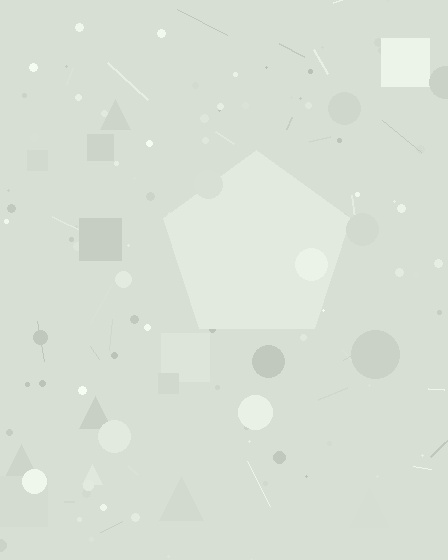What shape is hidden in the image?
A pentagon is hidden in the image.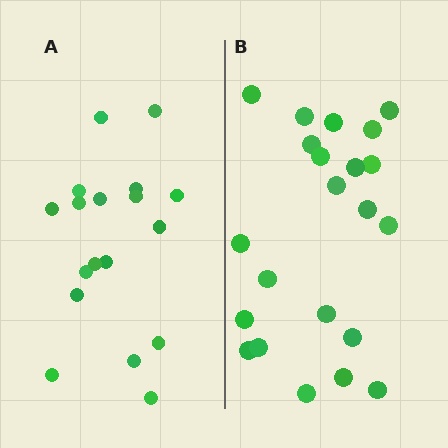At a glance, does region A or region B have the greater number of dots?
Region B (the right region) has more dots.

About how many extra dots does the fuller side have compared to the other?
Region B has about 4 more dots than region A.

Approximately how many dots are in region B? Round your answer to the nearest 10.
About 20 dots. (The exact count is 22, which rounds to 20.)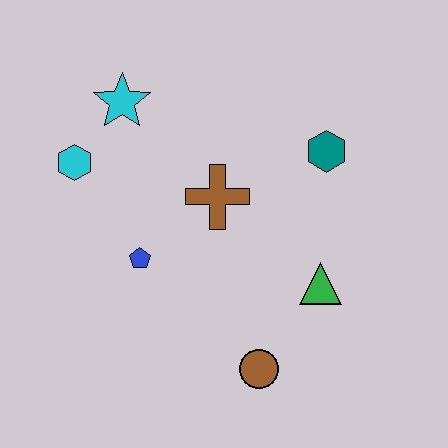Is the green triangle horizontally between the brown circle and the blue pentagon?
No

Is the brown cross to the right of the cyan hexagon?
Yes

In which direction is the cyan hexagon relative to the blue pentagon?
The cyan hexagon is above the blue pentagon.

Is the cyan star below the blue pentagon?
No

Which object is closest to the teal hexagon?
The brown cross is closest to the teal hexagon.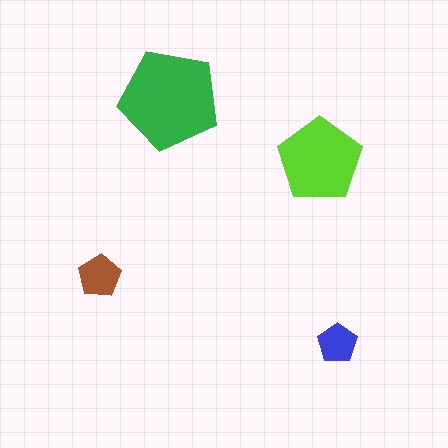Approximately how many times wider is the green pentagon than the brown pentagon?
About 2.5 times wider.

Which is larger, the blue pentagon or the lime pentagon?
The lime one.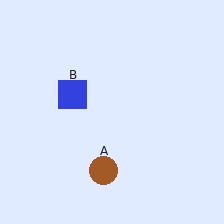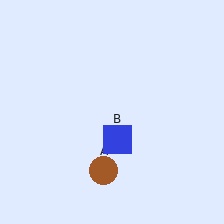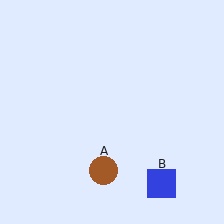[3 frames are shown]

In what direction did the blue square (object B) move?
The blue square (object B) moved down and to the right.